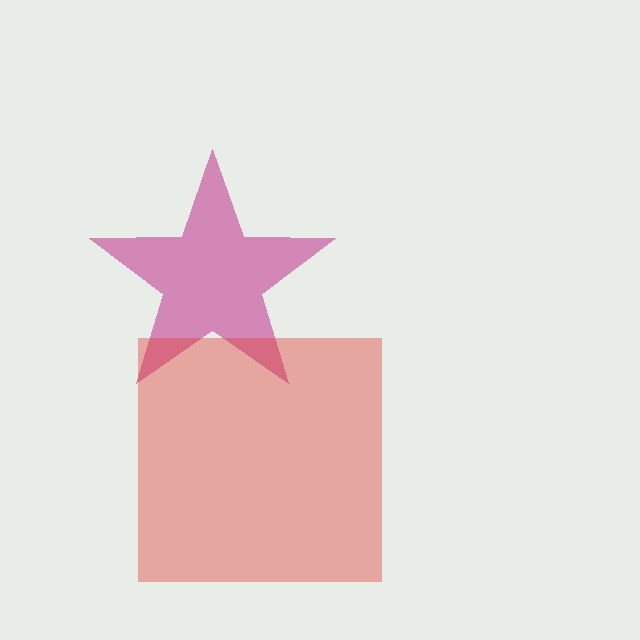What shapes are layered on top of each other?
The layered shapes are: a magenta star, a red square.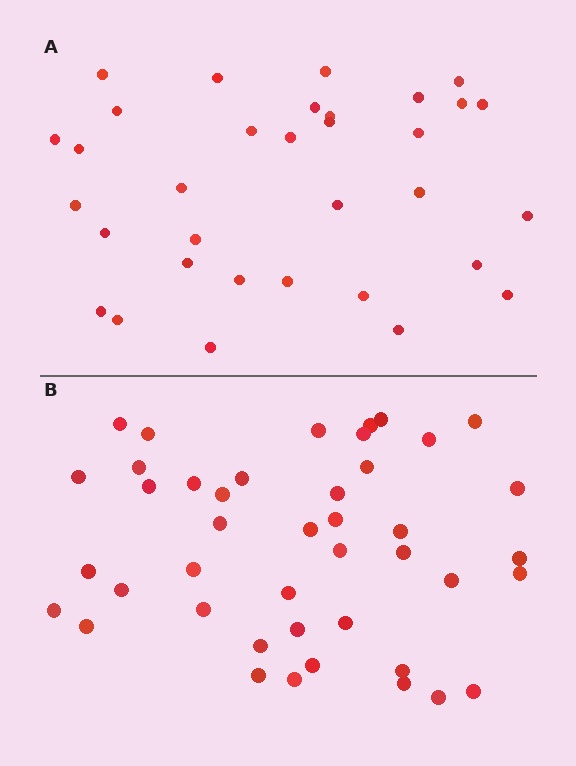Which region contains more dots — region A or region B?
Region B (the bottom region) has more dots.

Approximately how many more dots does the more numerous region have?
Region B has roughly 10 or so more dots than region A.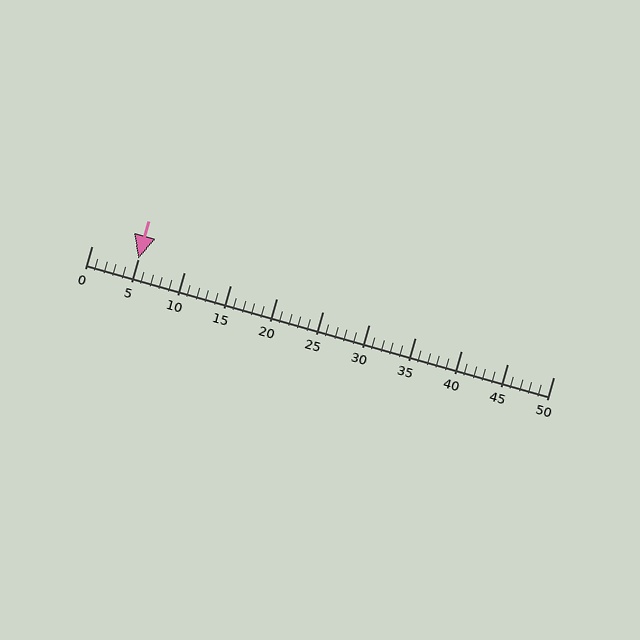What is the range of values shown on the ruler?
The ruler shows values from 0 to 50.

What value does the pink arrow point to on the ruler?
The pink arrow points to approximately 5.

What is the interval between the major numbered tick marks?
The major tick marks are spaced 5 units apart.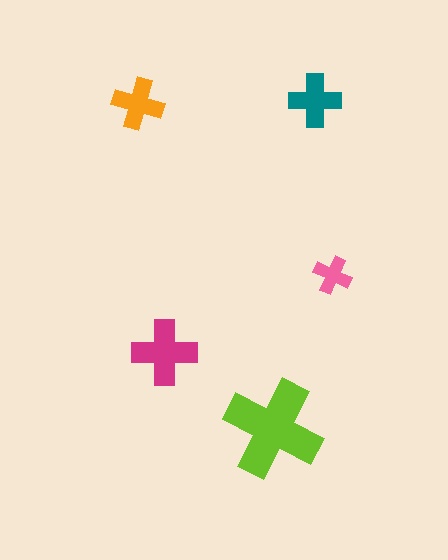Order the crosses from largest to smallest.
the lime one, the magenta one, the teal one, the orange one, the pink one.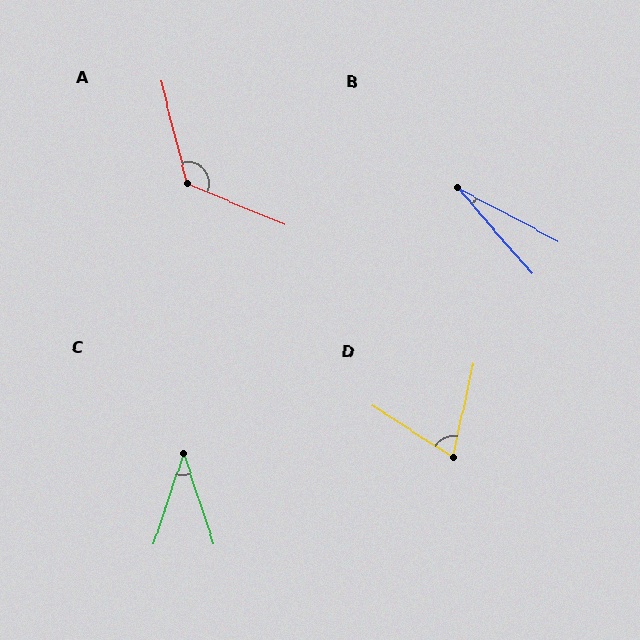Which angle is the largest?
A, at approximately 127 degrees.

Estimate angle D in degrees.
Approximately 70 degrees.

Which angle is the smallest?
B, at approximately 21 degrees.